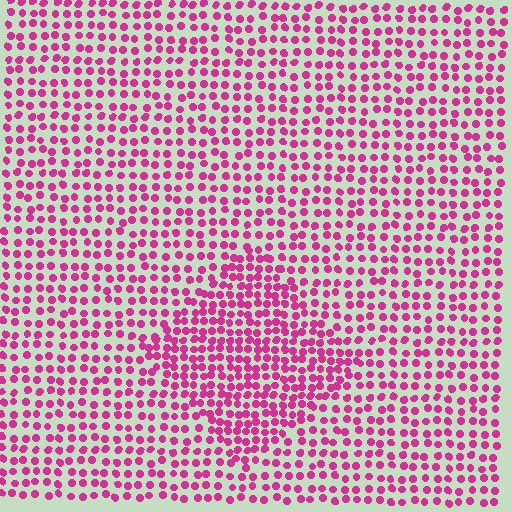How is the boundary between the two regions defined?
The boundary is defined by a change in element density (approximately 1.6x ratio). All elements are the same color, size, and shape.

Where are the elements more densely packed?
The elements are more densely packed inside the diamond boundary.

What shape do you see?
I see a diamond.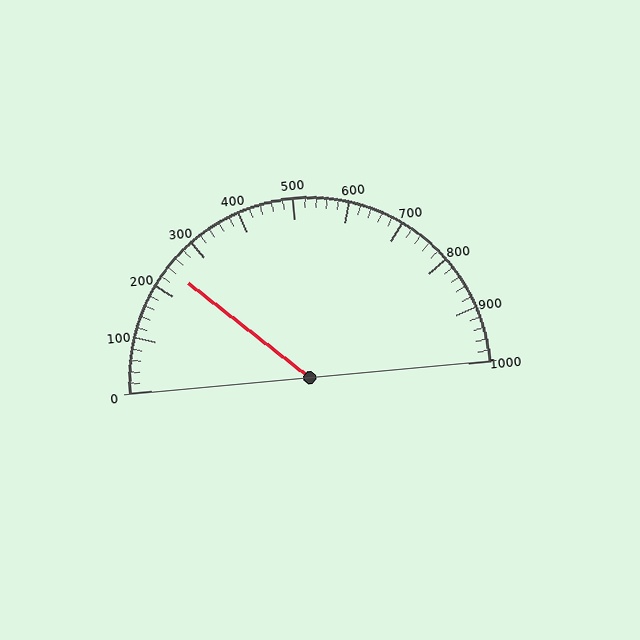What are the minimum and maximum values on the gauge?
The gauge ranges from 0 to 1000.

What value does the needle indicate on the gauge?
The needle indicates approximately 240.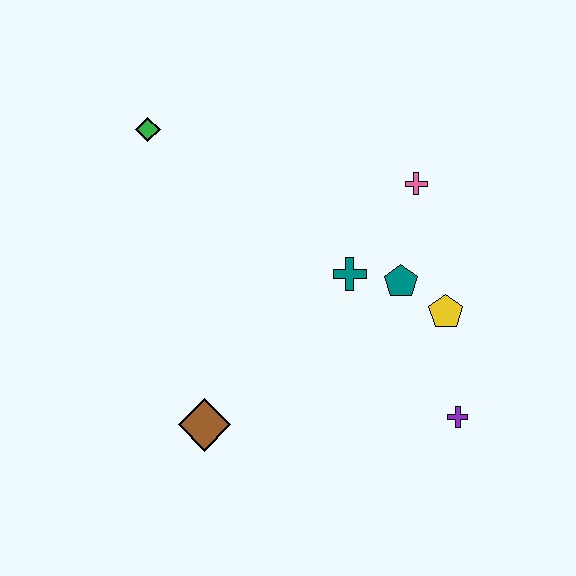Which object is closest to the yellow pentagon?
The teal pentagon is closest to the yellow pentagon.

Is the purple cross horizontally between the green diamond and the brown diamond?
No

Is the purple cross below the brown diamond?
No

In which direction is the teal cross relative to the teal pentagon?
The teal cross is to the left of the teal pentagon.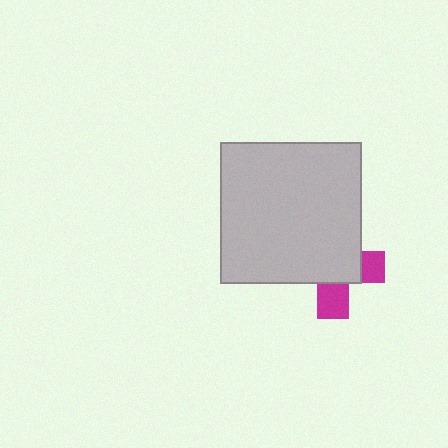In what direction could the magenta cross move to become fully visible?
The magenta cross could move toward the lower-right. That would shift it out from behind the light gray square entirely.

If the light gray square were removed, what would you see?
You would see the complete magenta cross.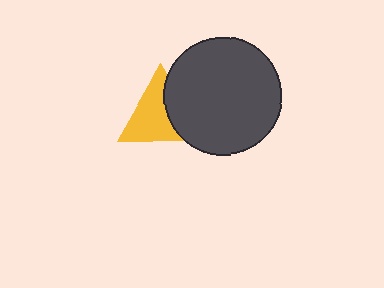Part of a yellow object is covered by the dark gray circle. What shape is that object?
It is a triangle.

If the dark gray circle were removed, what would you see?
You would see the complete yellow triangle.